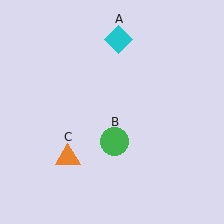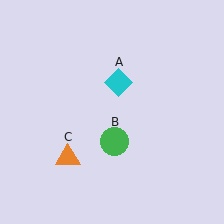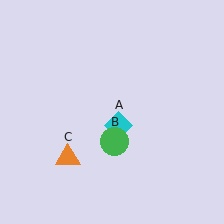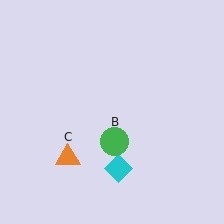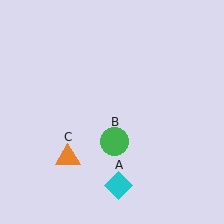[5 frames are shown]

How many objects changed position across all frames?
1 object changed position: cyan diamond (object A).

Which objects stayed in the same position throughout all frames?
Green circle (object B) and orange triangle (object C) remained stationary.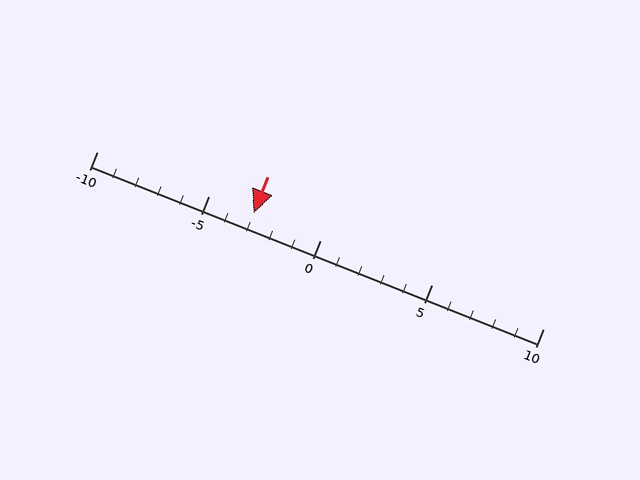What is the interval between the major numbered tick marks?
The major tick marks are spaced 5 units apart.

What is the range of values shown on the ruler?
The ruler shows values from -10 to 10.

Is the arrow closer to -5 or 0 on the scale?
The arrow is closer to -5.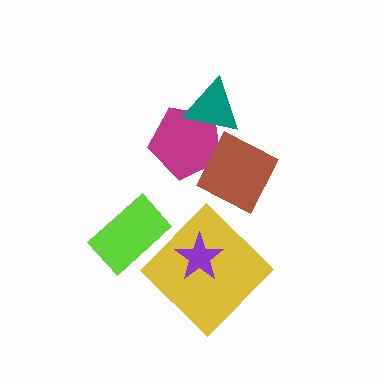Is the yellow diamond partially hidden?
Yes, it is partially covered by another shape.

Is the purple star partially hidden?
No, no other shape covers it.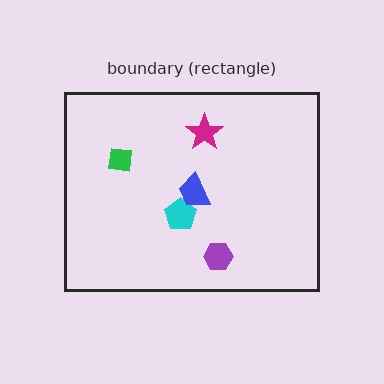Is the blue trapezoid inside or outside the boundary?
Inside.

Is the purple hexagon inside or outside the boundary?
Inside.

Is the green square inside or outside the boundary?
Inside.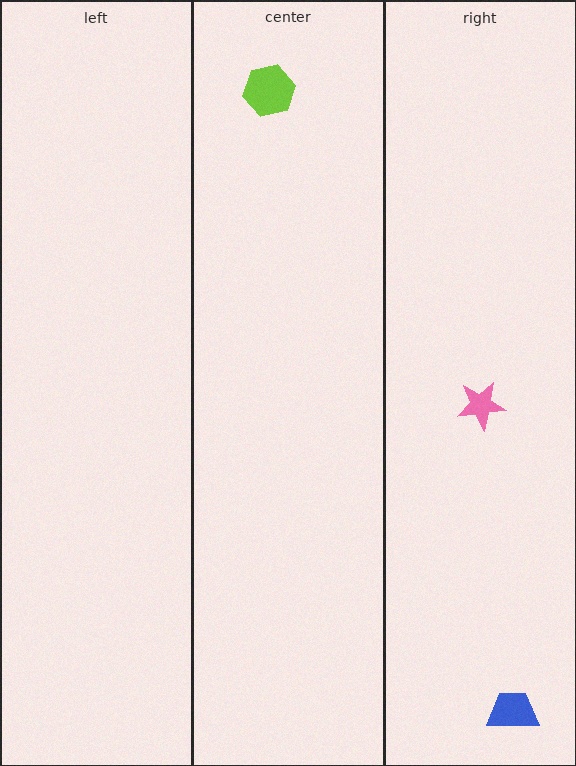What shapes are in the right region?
The blue trapezoid, the pink star.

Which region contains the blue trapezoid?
The right region.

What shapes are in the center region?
The lime hexagon.